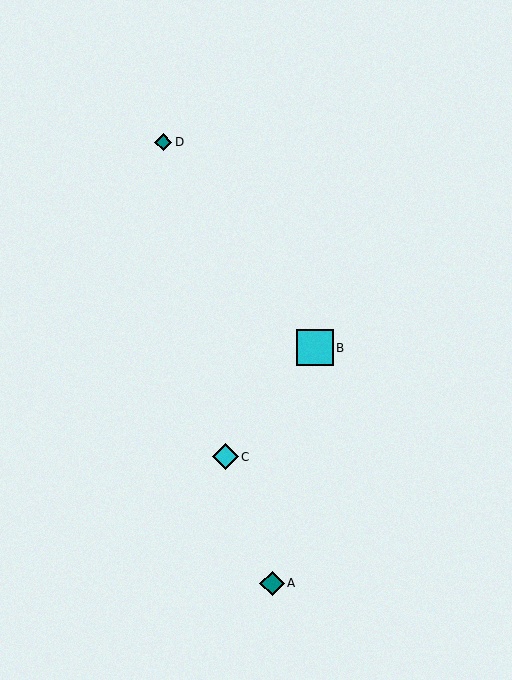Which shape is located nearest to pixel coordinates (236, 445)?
The cyan diamond (labeled C) at (225, 457) is nearest to that location.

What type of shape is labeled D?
Shape D is a teal diamond.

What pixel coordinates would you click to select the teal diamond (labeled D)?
Click at (163, 142) to select the teal diamond D.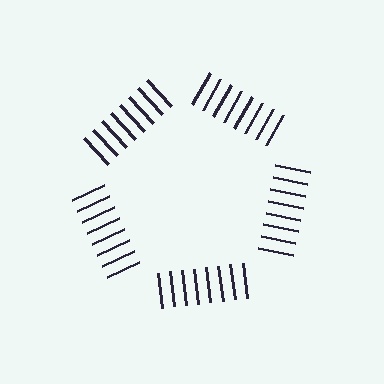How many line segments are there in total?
40 — 8 along each of the 5 edges.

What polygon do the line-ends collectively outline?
An illusory pentagon — the line segments terminate on its edges but no continuous stroke is drawn.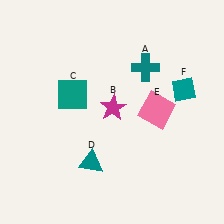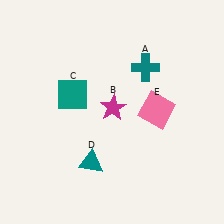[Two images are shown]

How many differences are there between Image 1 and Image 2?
There is 1 difference between the two images.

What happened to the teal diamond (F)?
The teal diamond (F) was removed in Image 2. It was in the top-right area of Image 1.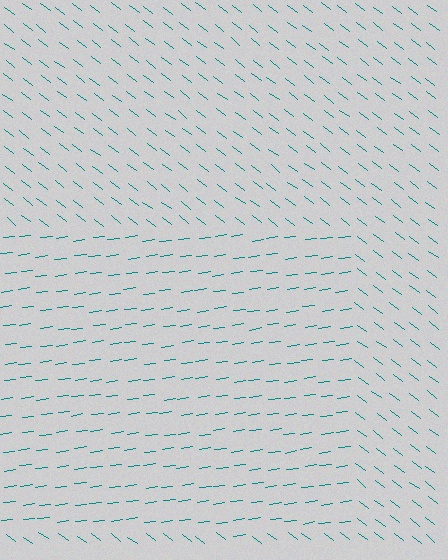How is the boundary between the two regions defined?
The boundary is defined purely by a change in line orientation (approximately 45 degrees difference). All lines are the same color and thickness.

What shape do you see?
I see a rectangle.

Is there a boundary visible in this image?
Yes, there is a texture boundary formed by a change in line orientation.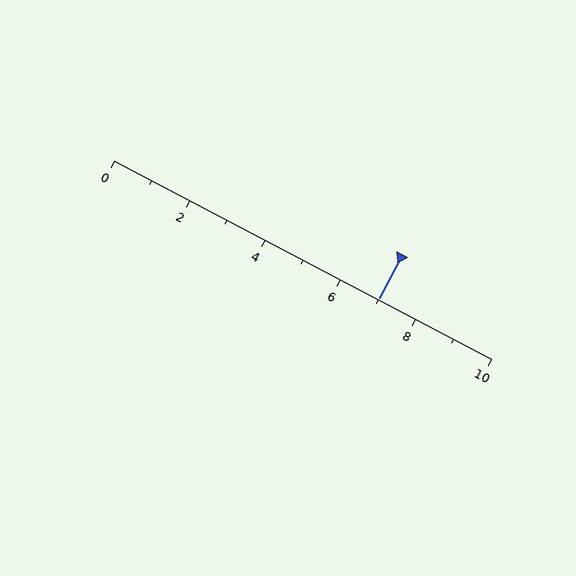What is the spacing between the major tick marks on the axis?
The major ticks are spaced 2 apart.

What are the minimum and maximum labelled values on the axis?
The axis runs from 0 to 10.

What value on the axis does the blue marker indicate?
The marker indicates approximately 7.